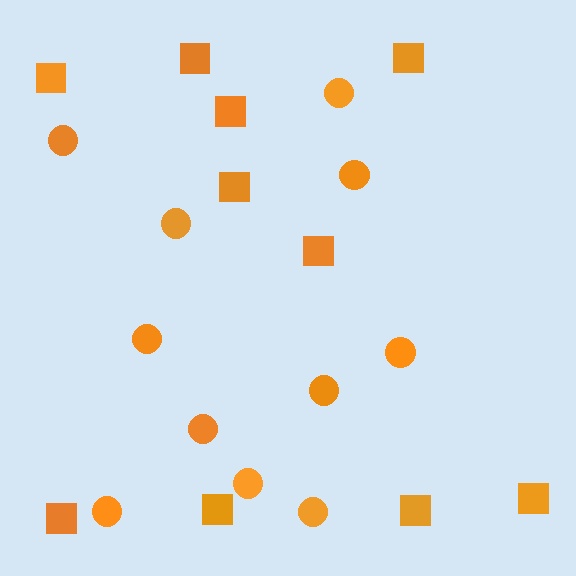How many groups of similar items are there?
There are 2 groups: one group of circles (11) and one group of squares (10).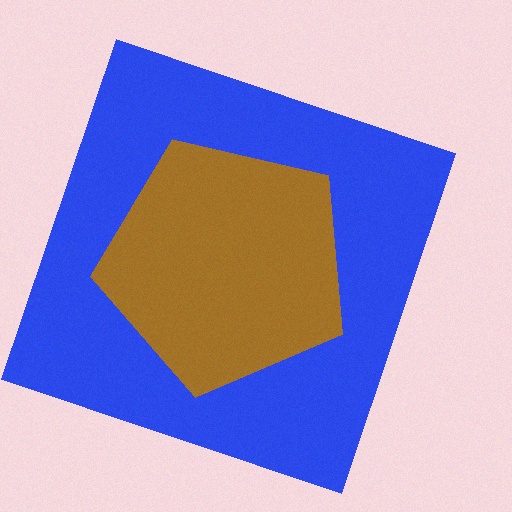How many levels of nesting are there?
2.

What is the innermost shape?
The brown pentagon.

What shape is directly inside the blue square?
The brown pentagon.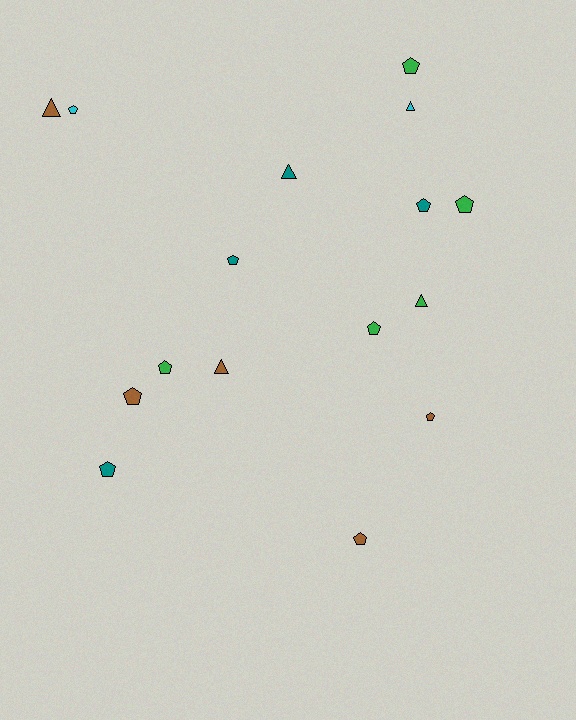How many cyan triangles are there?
There is 1 cyan triangle.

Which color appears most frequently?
Brown, with 5 objects.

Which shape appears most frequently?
Pentagon, with 11 objects.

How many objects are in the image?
There are 16 objects.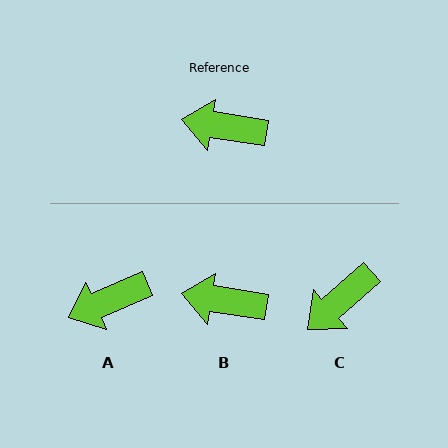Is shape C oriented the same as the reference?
No, it is off by about 51 degrees.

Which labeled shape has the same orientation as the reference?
B.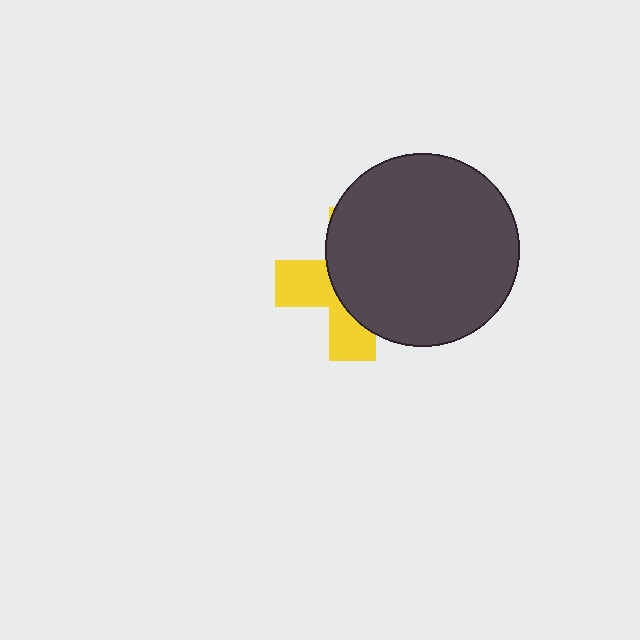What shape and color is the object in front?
The object in front is a dark gray circle.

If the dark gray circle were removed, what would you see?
You would see the complete yellow cross.